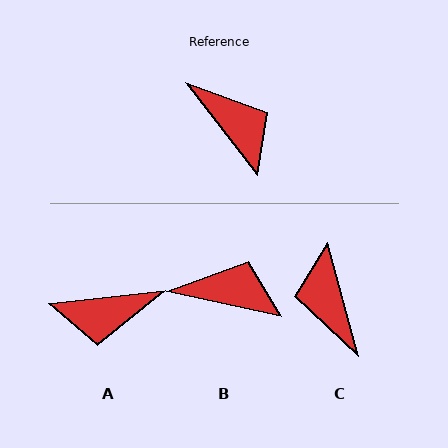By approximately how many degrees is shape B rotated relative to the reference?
Approximately 40 degrees counter-clockwise.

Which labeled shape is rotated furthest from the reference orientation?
C, about 158 degrees away.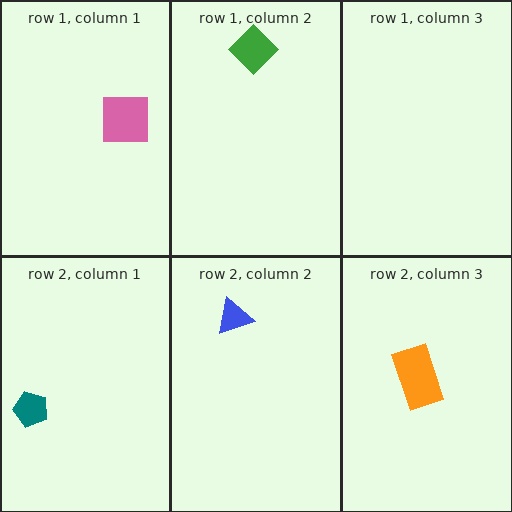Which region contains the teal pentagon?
The row 2, column 1 region.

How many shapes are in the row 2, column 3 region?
1.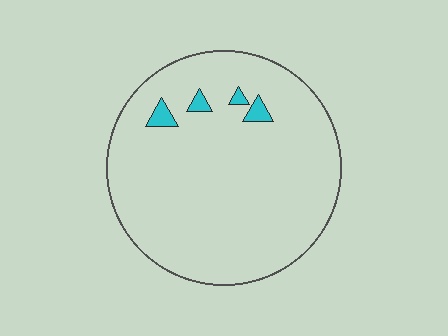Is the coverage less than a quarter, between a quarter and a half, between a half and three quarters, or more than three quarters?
Less than a quarter.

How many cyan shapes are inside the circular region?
4.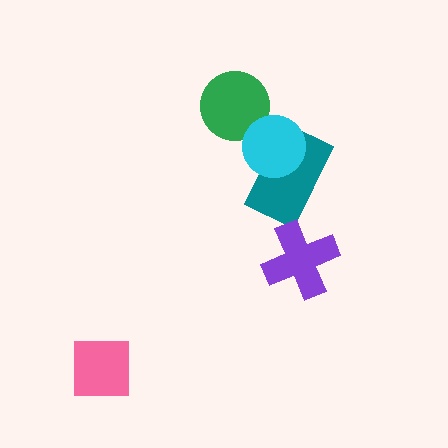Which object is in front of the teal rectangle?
The cyan circle is in front of the teal rectangle.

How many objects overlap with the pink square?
0 objects overlap with the pink square.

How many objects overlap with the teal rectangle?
1 object overlaps with the teal rectangle.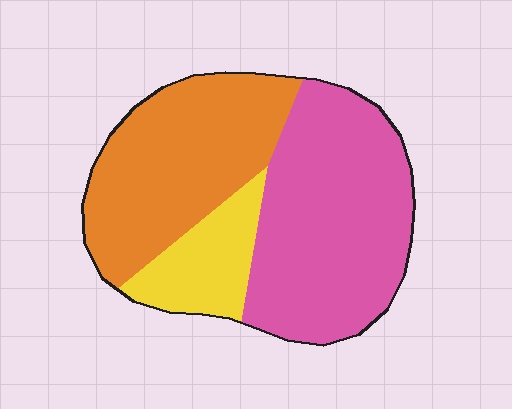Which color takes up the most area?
Pink, at roughly 45%.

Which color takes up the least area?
Yellow, at roughly 15%.